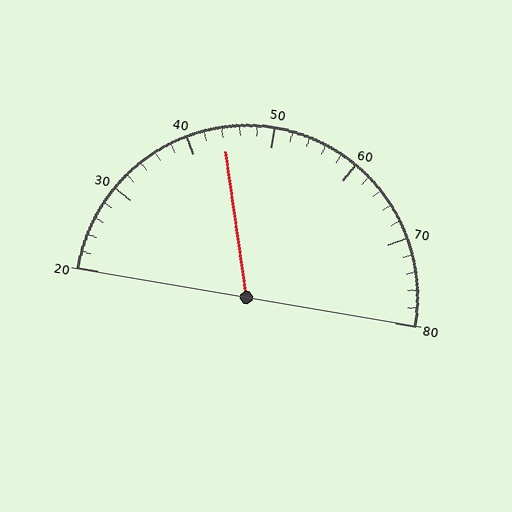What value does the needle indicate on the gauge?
The needle indicates approximately 44.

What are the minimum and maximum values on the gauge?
The gauge ranges from 20 to 80.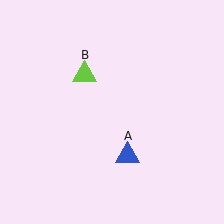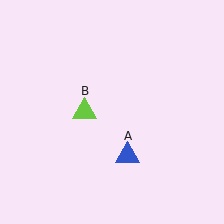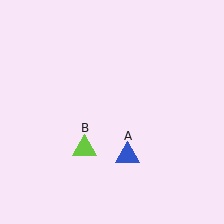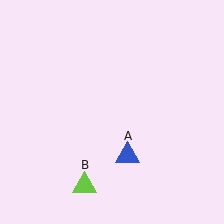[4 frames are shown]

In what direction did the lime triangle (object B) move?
The lime triangle (object B) moved down.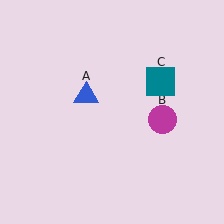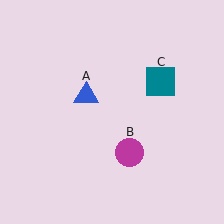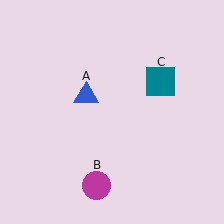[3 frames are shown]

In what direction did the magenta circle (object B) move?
The magenta circle (object B) moved down and to the left.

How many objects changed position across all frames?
1 object changed position: magenta circle (object B).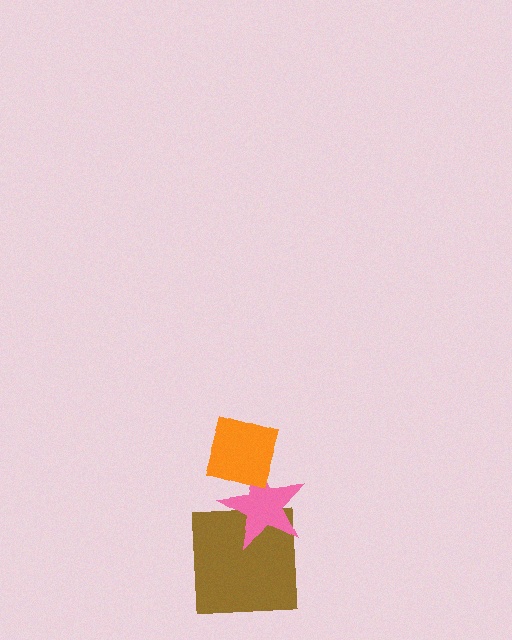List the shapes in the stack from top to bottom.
From top to bottom: the orange diamond, the pink star, the brown square.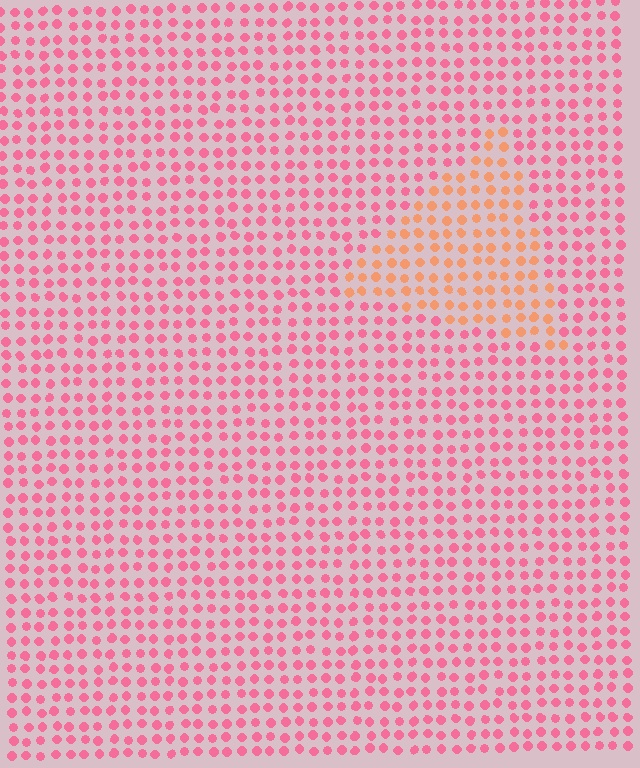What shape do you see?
I see a triangle.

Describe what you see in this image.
The image is filled with small pink elements in a uniform arrangement. A triangle-shaped region is visible where the elements are tinted to a slightly different hue, forming a subtle color boundary.